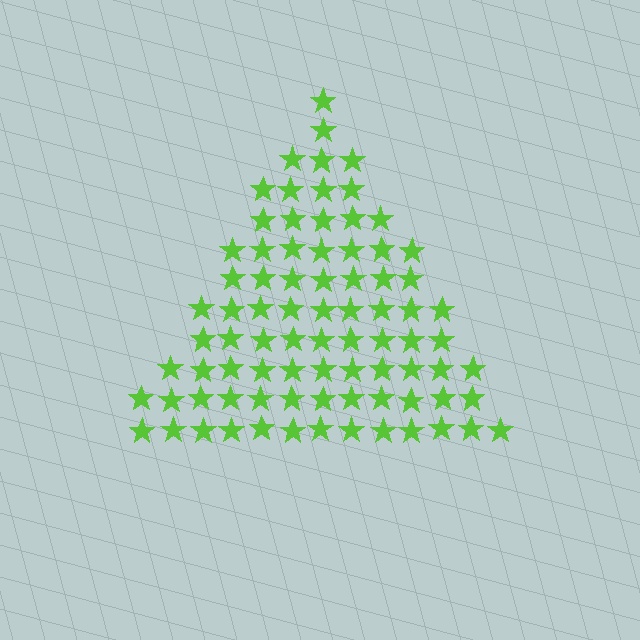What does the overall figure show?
The overall figure shows a triangle.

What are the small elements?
The small elements are stars.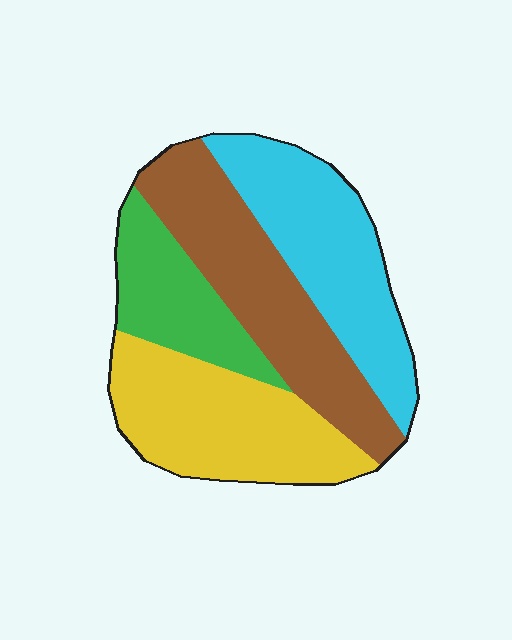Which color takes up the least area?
Green, at roughly 15%.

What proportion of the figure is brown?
Brown covers 29% of the figure.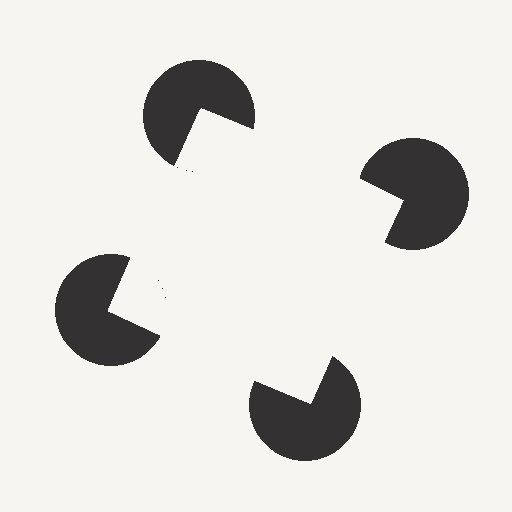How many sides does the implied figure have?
4 sides.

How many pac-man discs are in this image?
There are 4 — one at each vertex of the illusory square.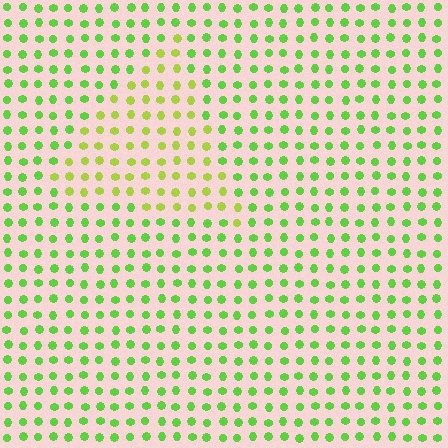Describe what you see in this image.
The image is filled with small lime elements in a uniform arrangement. A triangle-shaped region is visible where the elements are tinted to a slightly different hue, forming a subtle color boundary.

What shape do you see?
I see a triangle.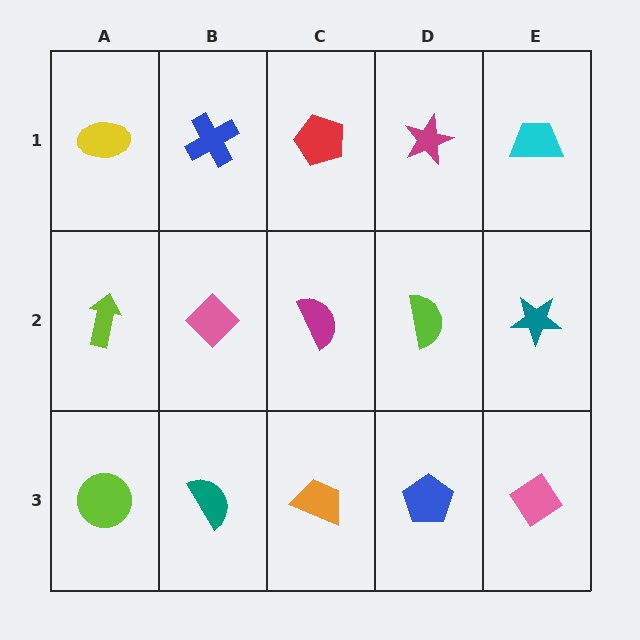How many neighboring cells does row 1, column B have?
3.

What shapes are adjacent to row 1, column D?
A lime semicircle (row 2, column D), a red pentagon (row 1, column C), a cyan trapezoid (row 1, column E).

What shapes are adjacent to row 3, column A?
A lime arrow (row 2, column A), a teal semicircle (row 3, column B).